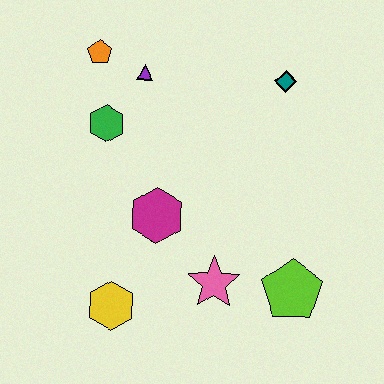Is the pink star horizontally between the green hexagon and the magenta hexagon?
No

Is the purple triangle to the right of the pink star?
No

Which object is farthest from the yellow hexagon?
The teal diamond is farthest from the yellow hexagon.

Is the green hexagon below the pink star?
No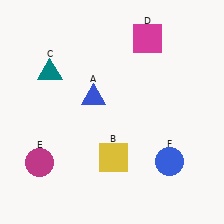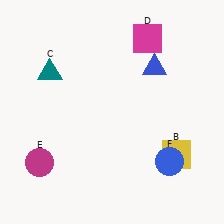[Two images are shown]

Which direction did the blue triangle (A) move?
The blue triangle (A) moved right.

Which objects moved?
The objects that moved are: the blue triangle (A), the yellow square (B).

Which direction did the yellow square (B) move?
The yellow square (B) moved right.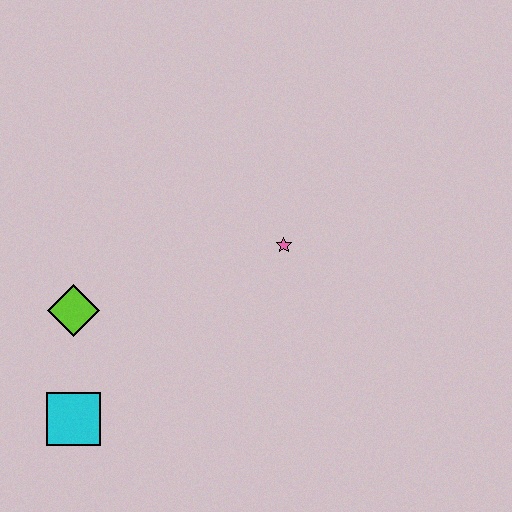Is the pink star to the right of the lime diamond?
Yes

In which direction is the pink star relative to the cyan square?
The pink star is to the right of the cyan square.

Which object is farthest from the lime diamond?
The pink star is farthest from the lime diamond.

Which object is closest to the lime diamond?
The cyan square is closest to the lime diamond.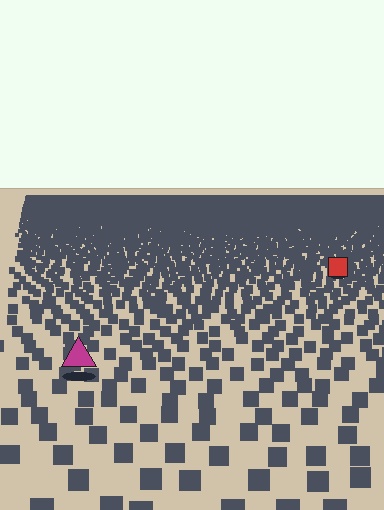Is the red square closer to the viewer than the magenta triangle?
No. The magenta triangle is closer — you can tell from the texture gradient: the ground texture is coarser near it.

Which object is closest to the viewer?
The magenta triangle is closest. The texture marks near it are larger and more spread out.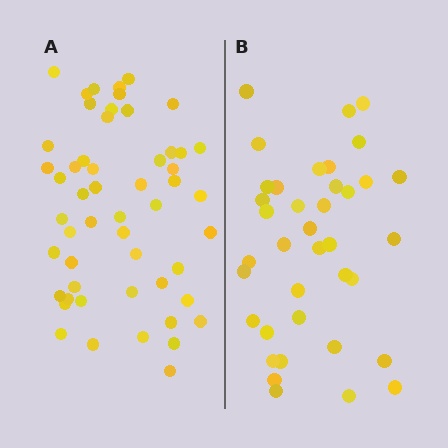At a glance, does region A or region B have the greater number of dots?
Region A (the left region) has more dots.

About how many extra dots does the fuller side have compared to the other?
Region A has approximately 15 more dots than region B.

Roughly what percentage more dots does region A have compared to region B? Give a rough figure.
About 40% more.